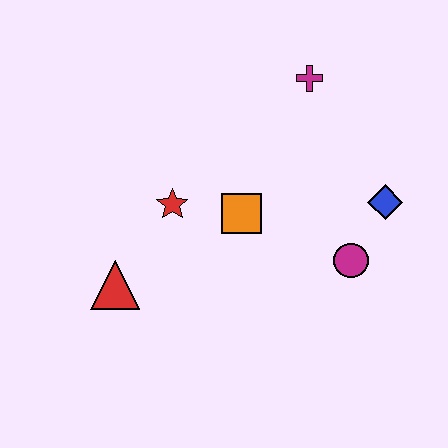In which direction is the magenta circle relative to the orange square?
The magenta circle is to the right of the orange square.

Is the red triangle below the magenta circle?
Yes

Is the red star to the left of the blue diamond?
Yes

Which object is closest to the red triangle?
The red star is closest to the red triangle.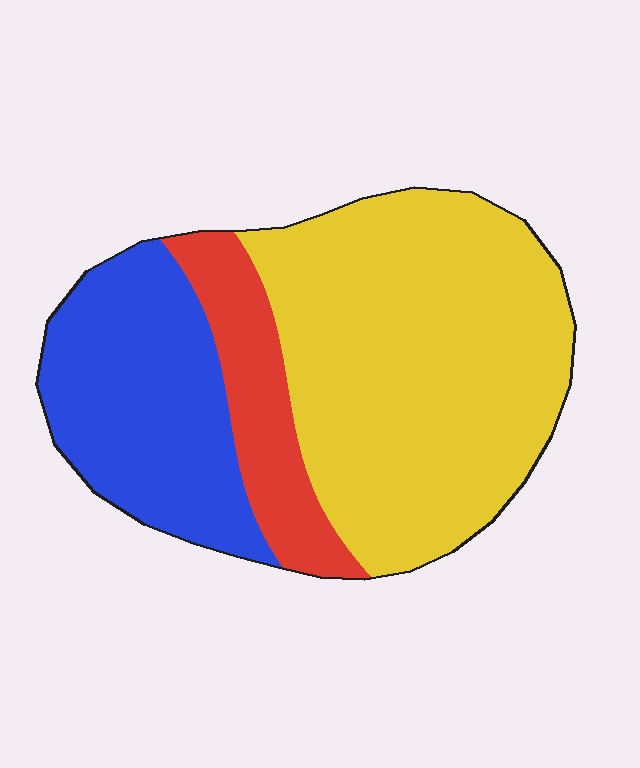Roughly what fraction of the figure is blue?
Blue takes up between a quarter and a half of the figure.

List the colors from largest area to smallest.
From largest to smallest: yellow, blue, red.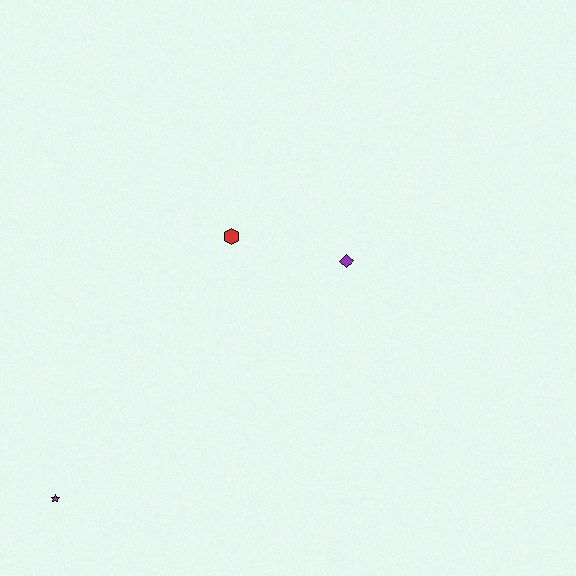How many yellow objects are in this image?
There are no yellow objects.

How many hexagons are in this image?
There is 1 hexagon.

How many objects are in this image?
There are 3 objects.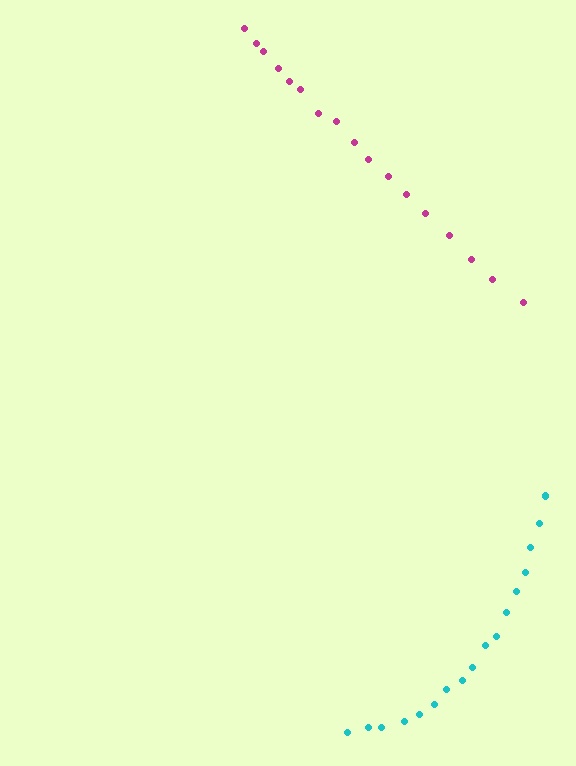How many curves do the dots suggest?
There are 2 distinct paths.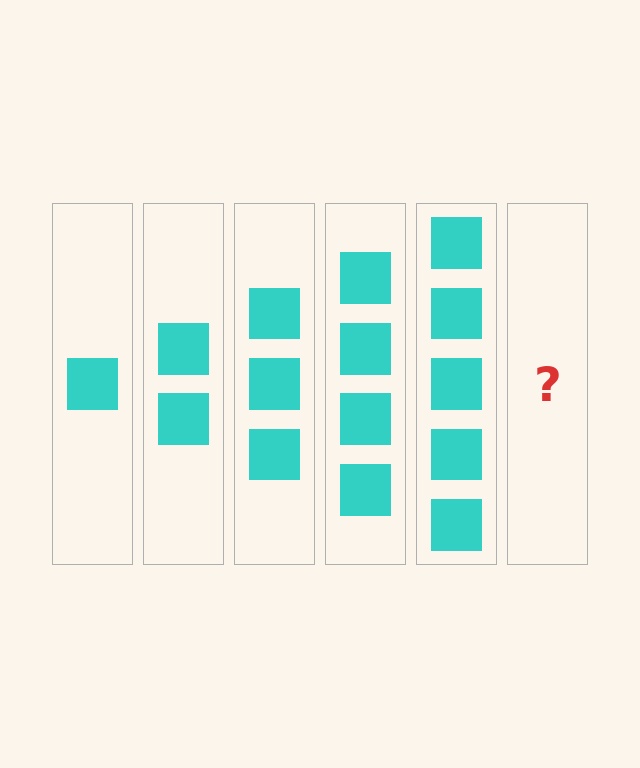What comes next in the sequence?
The next element should be 6 squares.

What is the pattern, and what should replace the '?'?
The pattern is that each step adds one more square. The '?' should be 6 squares.